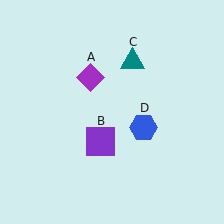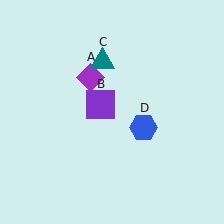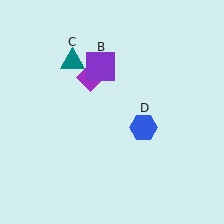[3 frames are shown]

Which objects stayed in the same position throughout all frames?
Purple diamond (object A) and blue hexagon (object D) remained stationary.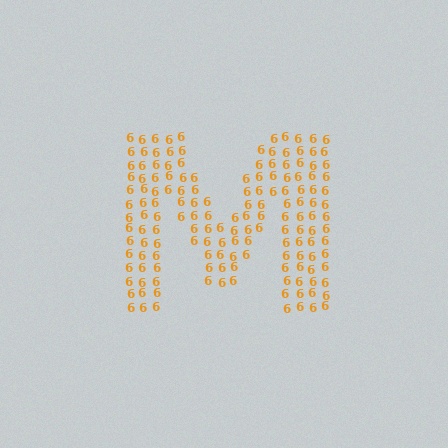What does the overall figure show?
The overall figure shows the letter M.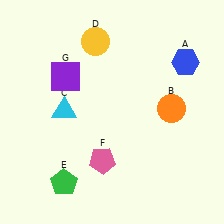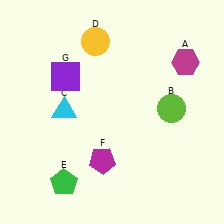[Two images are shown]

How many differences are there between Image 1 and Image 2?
There are 3 differences between the two images.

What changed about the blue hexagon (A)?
In Image 1, A is blue. In Image 2, it changed to magenta.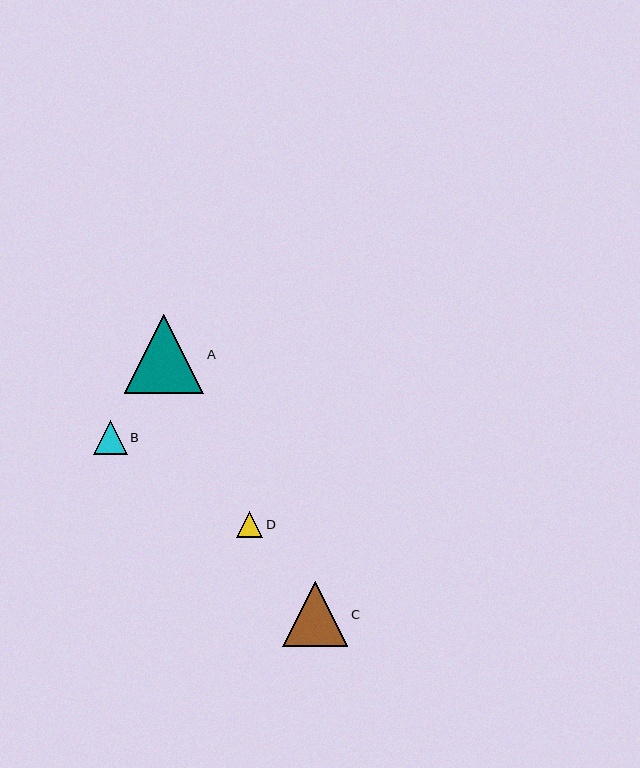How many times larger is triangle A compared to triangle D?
Triangle A is approximately 3.0 times the size of triangle D.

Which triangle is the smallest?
Triangle D is the smallest with a size of approximately 26 pixels.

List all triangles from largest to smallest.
From largest to smallest: A, C, B, D.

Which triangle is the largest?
Triangle A is the largest with a size of approximately 79 pixels.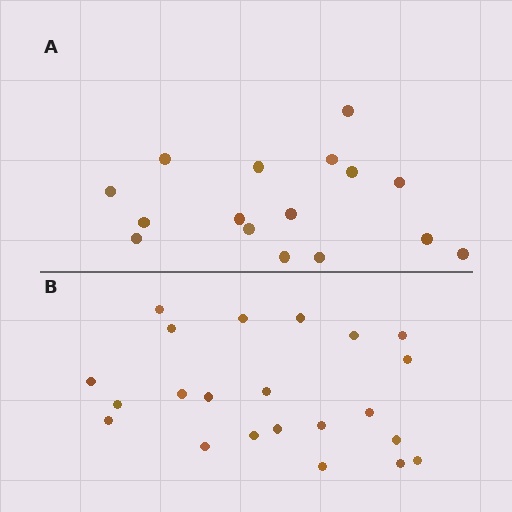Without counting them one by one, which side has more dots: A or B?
Region B (the bottom region) has more dots.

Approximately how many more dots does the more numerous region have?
Region B has about 6 more dots than region A.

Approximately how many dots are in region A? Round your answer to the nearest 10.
About 20 dots. (The exact count is 16, which rounds to 20.)